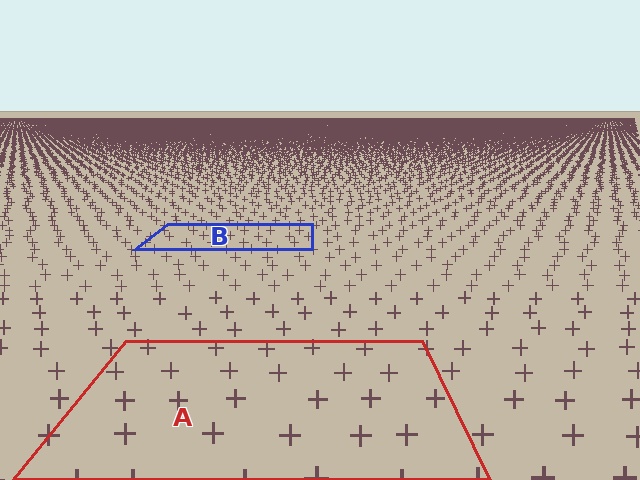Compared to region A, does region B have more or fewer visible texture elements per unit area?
Region B has more texture elements per unit area — they are packed more densely because it is farther away.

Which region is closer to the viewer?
Region A is closer. The texture elements there are larger and more spread out.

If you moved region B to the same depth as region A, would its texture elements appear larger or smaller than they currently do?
They would appear larger. At a closer depth, the same texture elements are projected at a bigger on-screen size.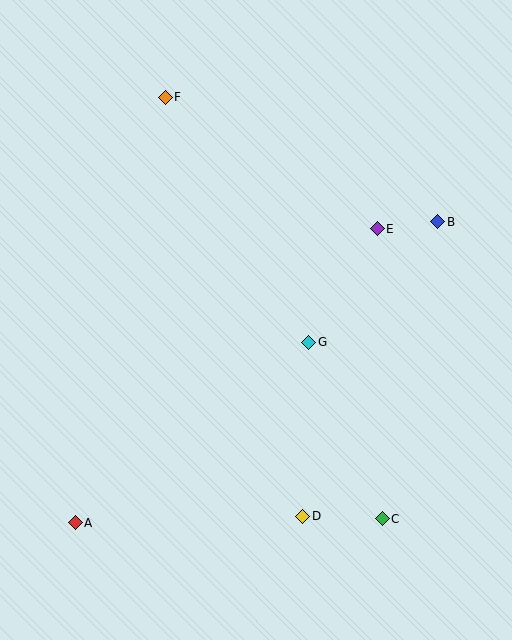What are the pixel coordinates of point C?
Point C is at (382, 519).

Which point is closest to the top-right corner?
Point B is closest to the top-right corner.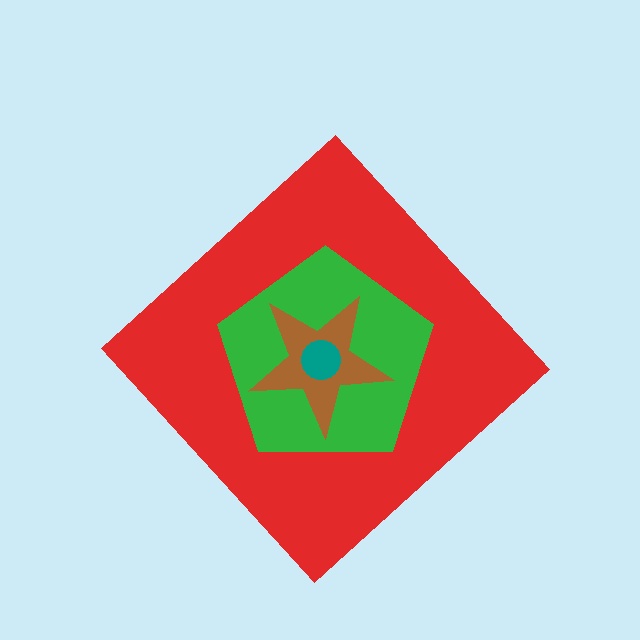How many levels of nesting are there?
4.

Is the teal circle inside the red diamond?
Yes.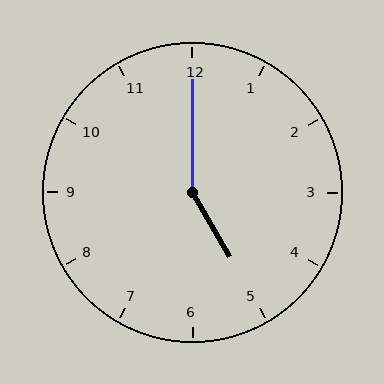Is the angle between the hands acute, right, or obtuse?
It is obtuse.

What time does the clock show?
5:00.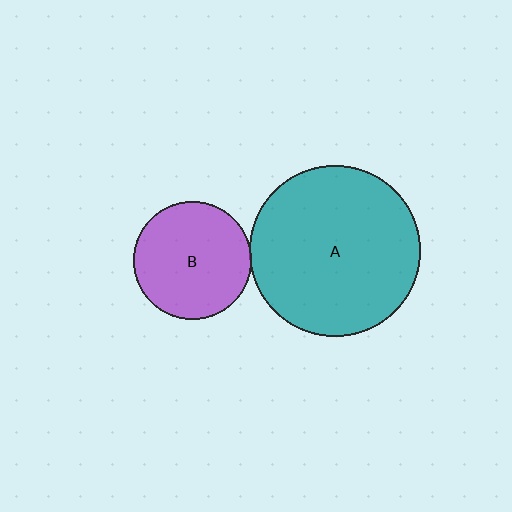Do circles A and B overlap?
Yes.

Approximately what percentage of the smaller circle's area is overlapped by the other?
Approximately 5%.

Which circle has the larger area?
Circle A (teal).